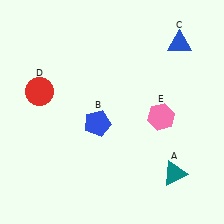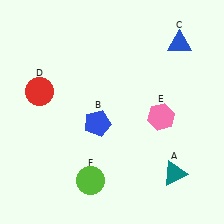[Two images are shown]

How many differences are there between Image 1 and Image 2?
There is 1 difference between the two images.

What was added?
A lime circle (F) was added in Image 2.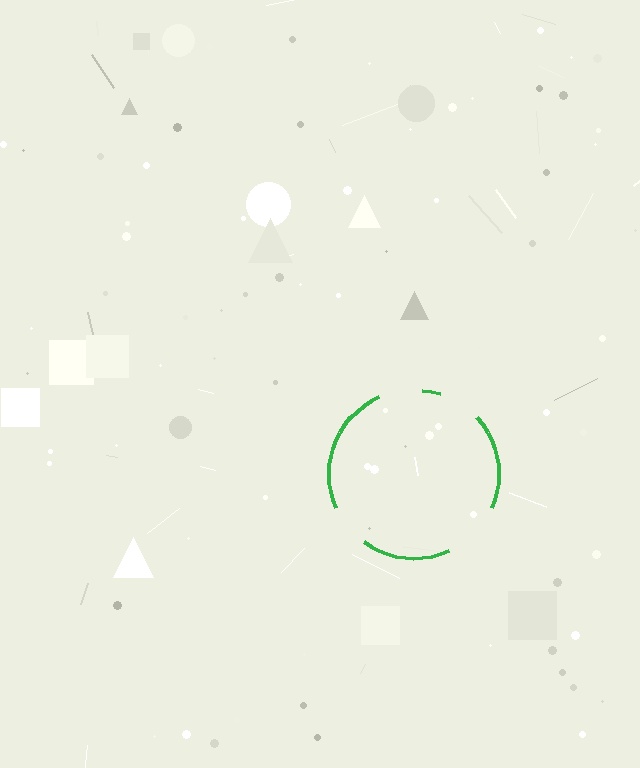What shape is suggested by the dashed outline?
The dashed outline suggests a circle.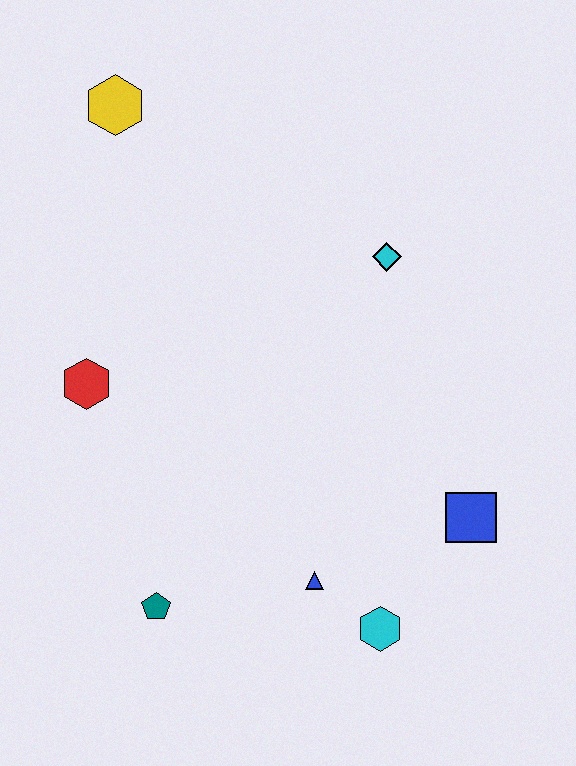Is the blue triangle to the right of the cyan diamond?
No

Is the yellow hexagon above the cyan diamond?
Yes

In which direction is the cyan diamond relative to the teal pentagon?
The cyan diamond is above the teal pentagon.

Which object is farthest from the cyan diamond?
The teal pentagon is farthest from the cyan diamond.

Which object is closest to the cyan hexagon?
The blue triangle is closest to the cyan hexagon.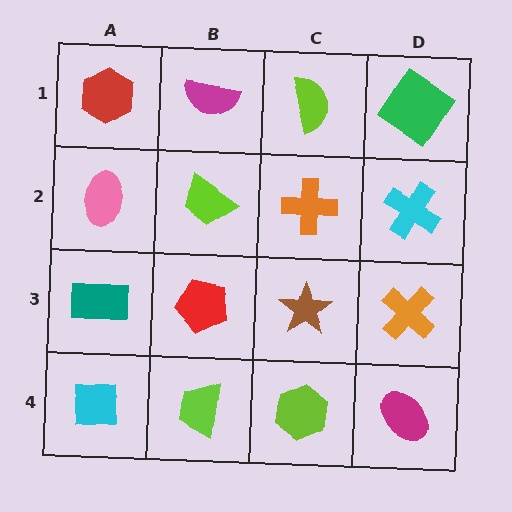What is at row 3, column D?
An orange cross.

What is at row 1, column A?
A red hexagon.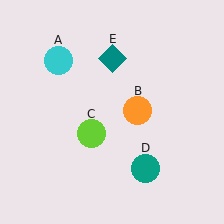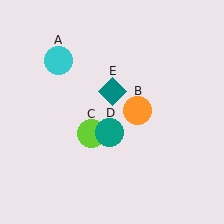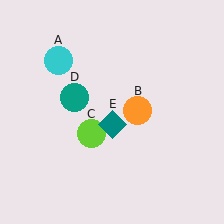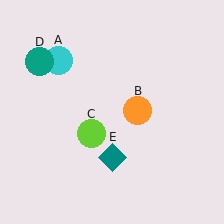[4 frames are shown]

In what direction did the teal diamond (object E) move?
The teal diamond (object E) moved down.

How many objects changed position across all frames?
2 objects changed position: teal circle (object D), teal diamond (object E).